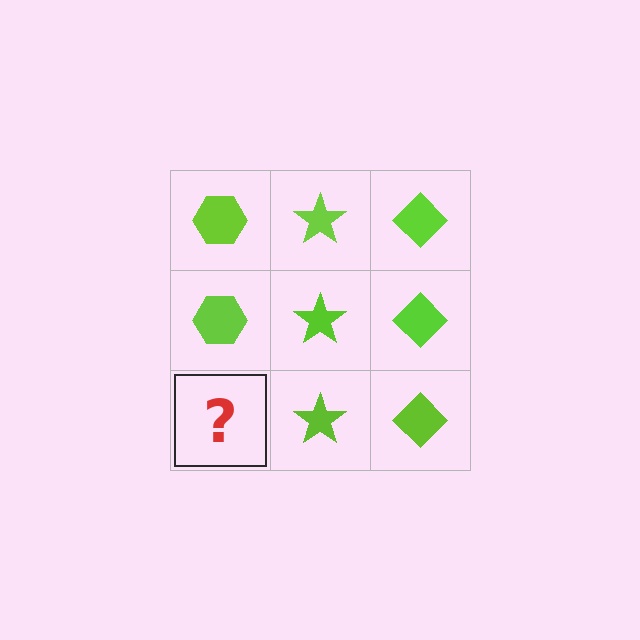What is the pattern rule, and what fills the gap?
The rule is that each column has a consistent shape. The gap should be filled with a lime hexagon.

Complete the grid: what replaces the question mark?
The question mark should be replaced with a lime hexagon.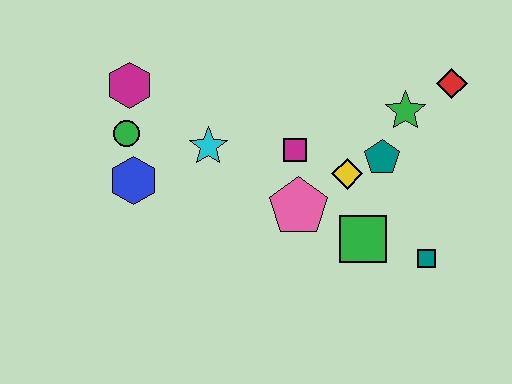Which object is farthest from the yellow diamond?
The magenta hexagon is farthest from the yellow diamond.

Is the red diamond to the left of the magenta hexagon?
No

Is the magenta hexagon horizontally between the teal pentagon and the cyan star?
No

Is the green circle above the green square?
Yes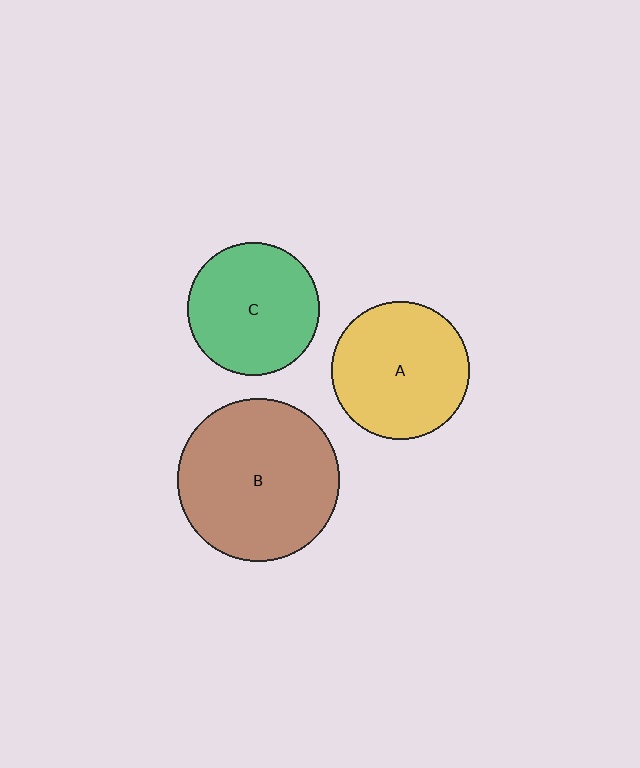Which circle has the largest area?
Circle B (brown).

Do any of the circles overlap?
No, none of the circles overlap.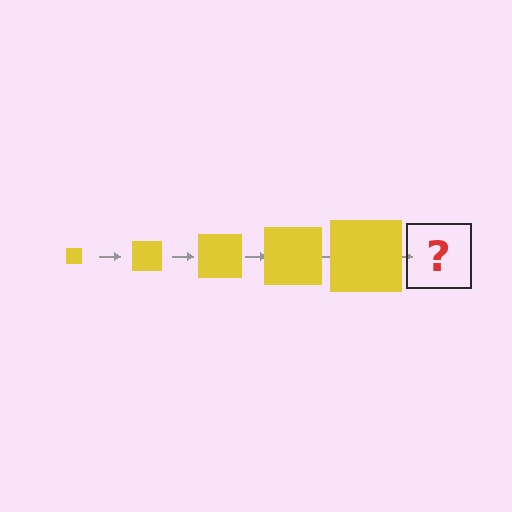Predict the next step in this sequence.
The next step is a yellow square, larger than the previous one.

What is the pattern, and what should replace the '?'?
The pattern is that the square gets progressively larger each step. The '?' should be a yellow square, larger than the previous one.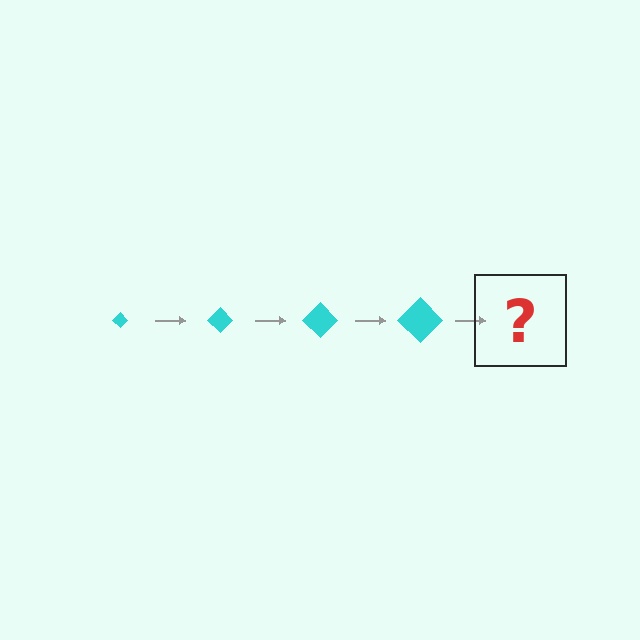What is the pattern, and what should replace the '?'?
The pattern is that the diamond gets progressively larger each step. The '?' should be a cyan diamond, larger than the previous one.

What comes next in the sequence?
The next element should be a cyan diamond, larger than the previous one.